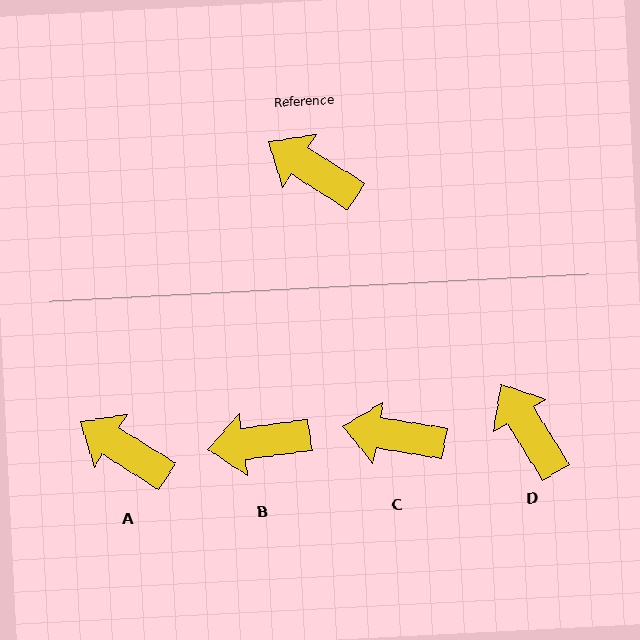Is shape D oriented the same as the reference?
No, it is off by about 25 degrees.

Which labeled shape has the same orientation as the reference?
A.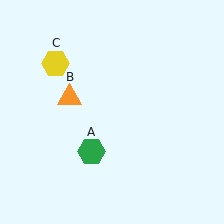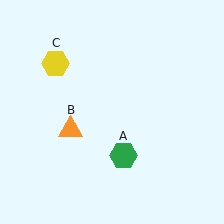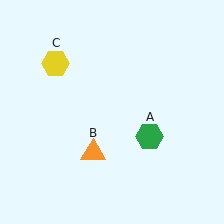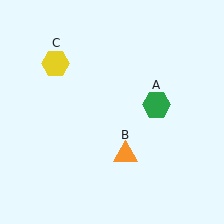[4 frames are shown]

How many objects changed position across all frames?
2 objects changed position: green hexagon (object A), orange triangle (object B).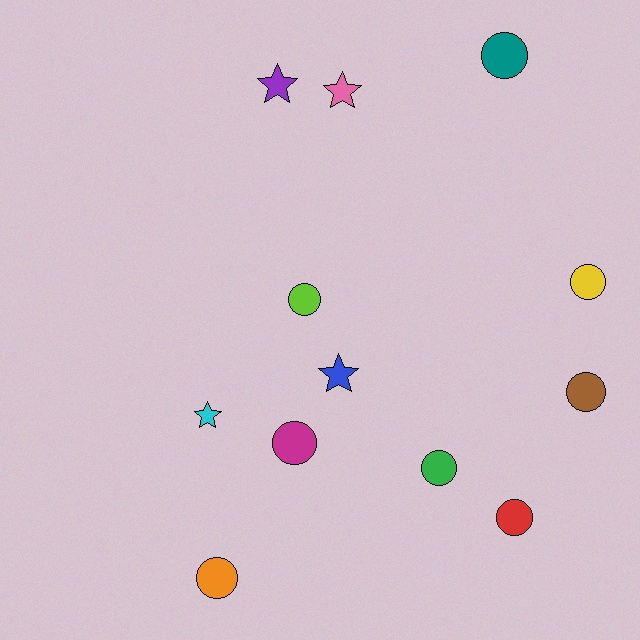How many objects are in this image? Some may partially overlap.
There are 12 objects.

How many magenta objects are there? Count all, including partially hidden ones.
There is 1 magenta object.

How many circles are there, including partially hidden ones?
There are 8 circles.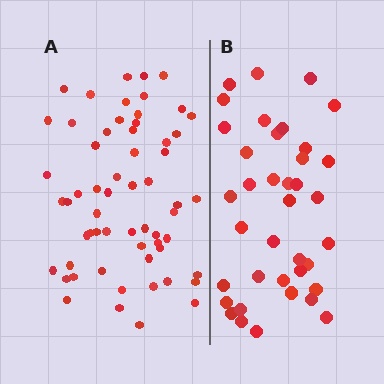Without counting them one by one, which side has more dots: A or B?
Region A (the left region) has more dots.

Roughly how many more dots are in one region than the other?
Region A has approximately 20 more dots than region B.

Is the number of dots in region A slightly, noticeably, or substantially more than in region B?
Region A has substantially more. The ratio is roughly 1.6 to 1.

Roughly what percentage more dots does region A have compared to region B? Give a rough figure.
About 60% more.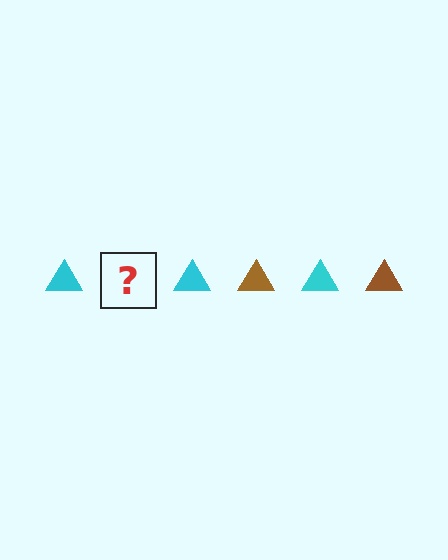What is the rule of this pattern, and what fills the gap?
The rule is that the pattern cycles through cyan, brown triangles. The gap should be filled with a brown triangle.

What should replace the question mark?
The question mark should be replaced with a brown triangle.